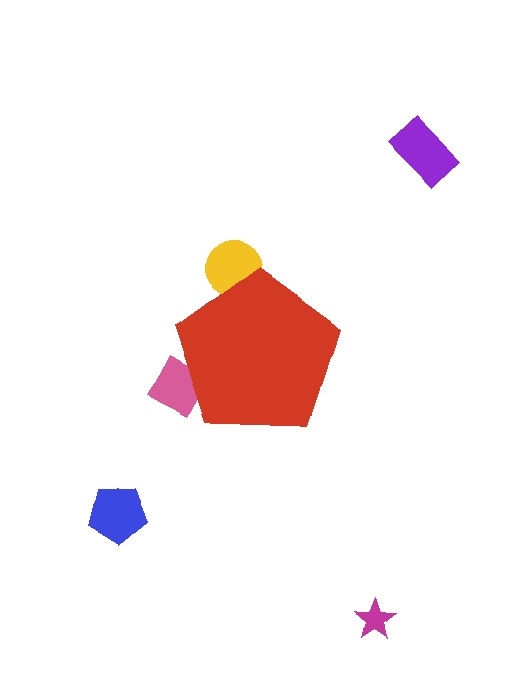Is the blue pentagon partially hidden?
No, the blue pentagon is fully visible.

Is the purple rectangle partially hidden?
No, the purple rectangle is fully visible.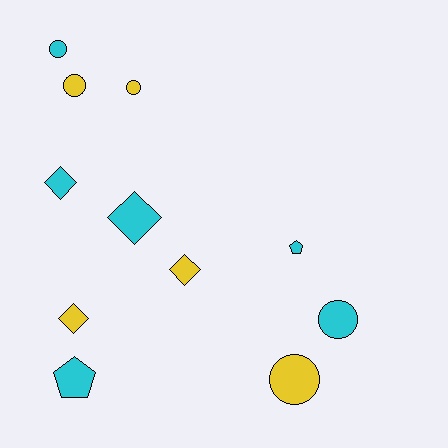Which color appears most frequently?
Cyan, with 6 objects.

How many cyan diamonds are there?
There are 2 cyan diamonds.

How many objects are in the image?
There are 11 objects.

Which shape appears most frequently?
Circle, with 5 objects.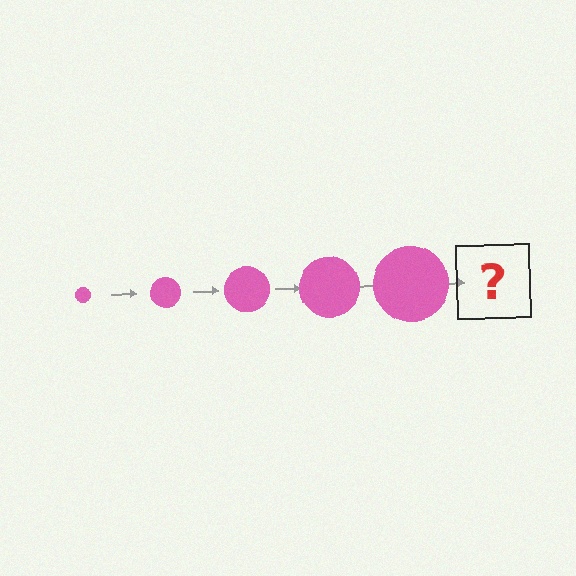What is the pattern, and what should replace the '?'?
The pattern is that the circle gets progressively larger each step. The '?' should be a pink circle, larger than the previous one.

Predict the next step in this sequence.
The next step is a pink circle, larger than the previous one.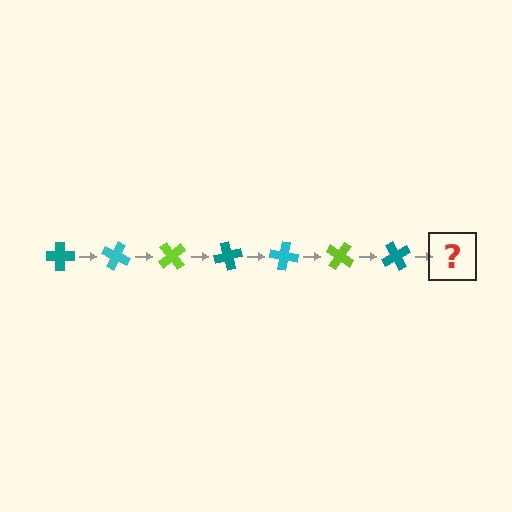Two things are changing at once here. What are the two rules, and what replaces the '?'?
The two rules are that it rotates 25 degrees each step and the color cycles through teal, cyan, and lime. The '?' should be a cyan cross, rotated 175 degrees from the start.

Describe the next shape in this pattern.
It should be a cyan cross, rotated 175 degrees from the start.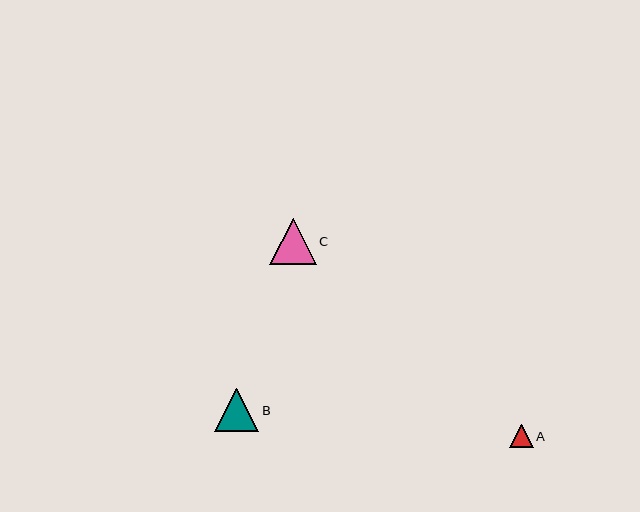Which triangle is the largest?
Triangle C is the largest with a size of approximately 47 pixels.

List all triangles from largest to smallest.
From largest to smallest: C, B, A.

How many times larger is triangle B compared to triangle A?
Triangle B is approximately 1.9 times the size of triangle A.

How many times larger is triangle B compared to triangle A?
Triangle B is approximately 1.9 times the size of triangle A.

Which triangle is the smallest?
Triangle A is the smallest with a size of approximately 23 pixels.